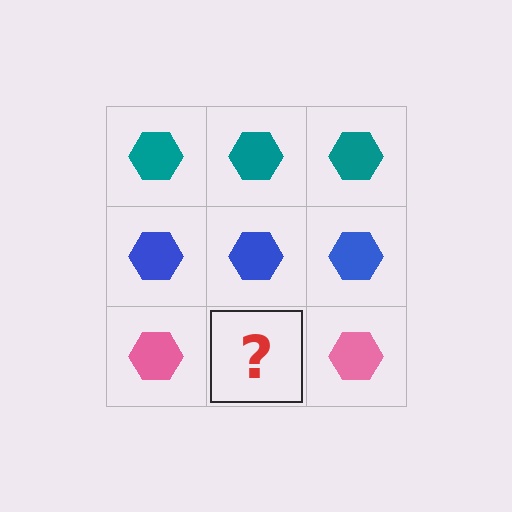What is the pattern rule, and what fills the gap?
The rule is that each row has a consistent color. The gap should be filled with a pink hexagon.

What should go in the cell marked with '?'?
The missing cell should contain a pink hexagon.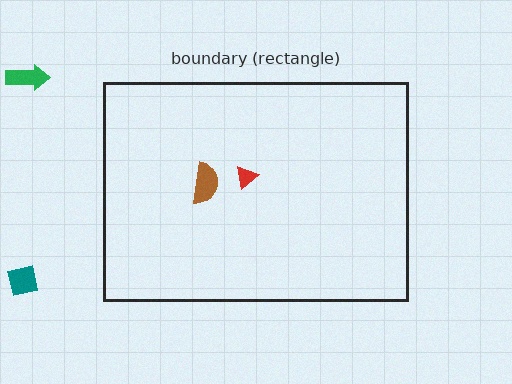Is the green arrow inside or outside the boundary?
Outside.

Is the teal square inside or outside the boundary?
Outside.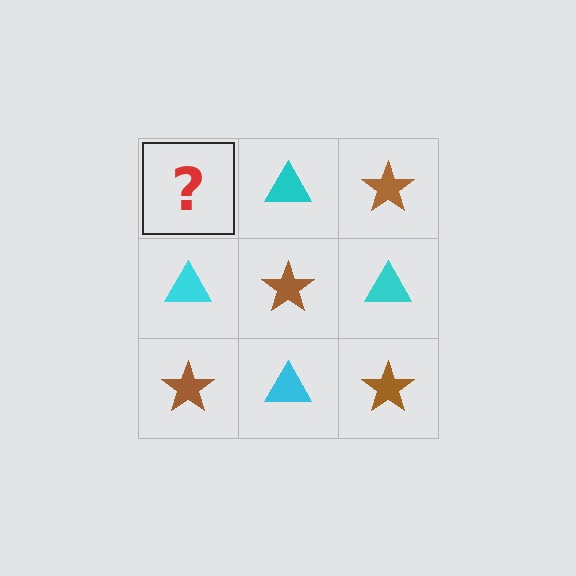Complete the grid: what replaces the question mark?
The question mark should be replaced with a brown star.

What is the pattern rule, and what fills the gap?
The rule is that it alternates brown star and cyan triangle in a checkerboard pattern. The gap should be filled with a brown star.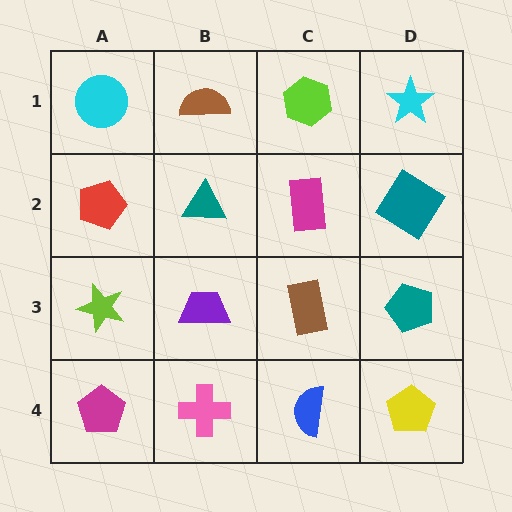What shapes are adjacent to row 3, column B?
A teal triangle (row 2, column B), a pink cross (row 4, column B), a lime star (row 3, column A), a brown rectangle (row 3, column C).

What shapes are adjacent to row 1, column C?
A magenta rectangle (row 2, column C), a brown semicircle (row 1, column B), a cyan star (row 1, column D).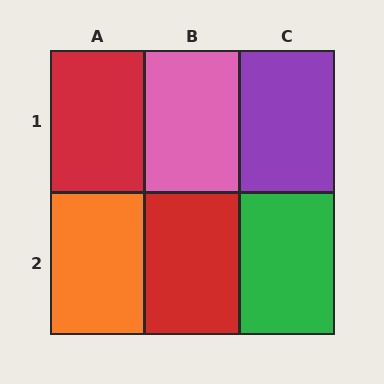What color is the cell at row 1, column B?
Pink.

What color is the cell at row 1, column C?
Purple.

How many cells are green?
1 cell is green.